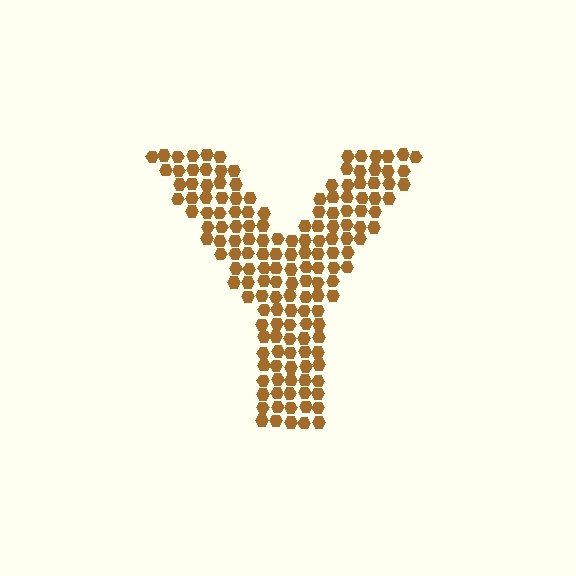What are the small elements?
The small elements are hexagons.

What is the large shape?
The large shape is the letter Y.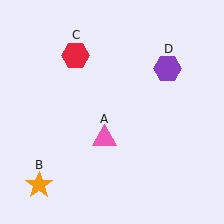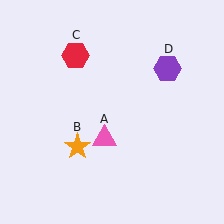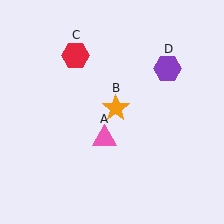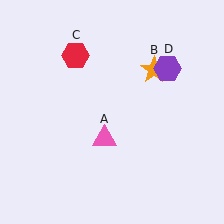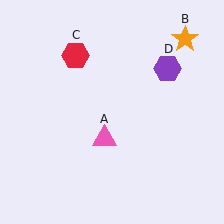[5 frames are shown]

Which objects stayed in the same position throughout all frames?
Pink triangle (object A) and red hexagon (object C) and purple hexagon (object D) remained stationary.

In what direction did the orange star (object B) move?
The orange star (object B) moved up and to the right.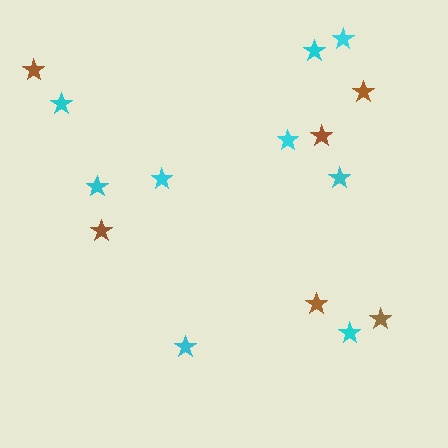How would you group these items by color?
There are 2 groups: one group of brown stars (6) and one group of cyan stars (9).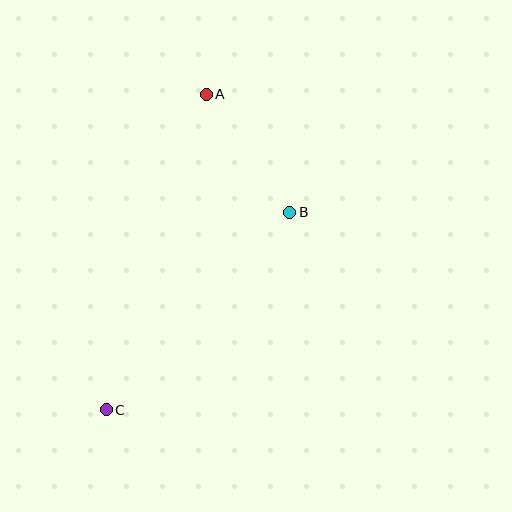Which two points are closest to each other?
Points A and B are closest to each other.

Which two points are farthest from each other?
Points A and C are farthest from each other.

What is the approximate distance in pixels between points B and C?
The distance between B and C is approximately 270 pixels.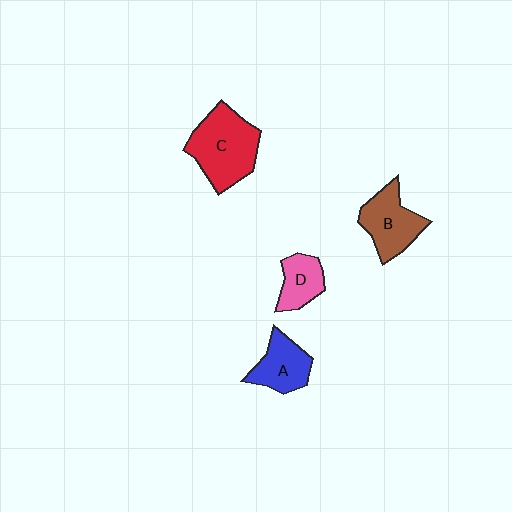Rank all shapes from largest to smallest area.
From largest to smallest: C (red), B (brown), A (blue), D (pink).